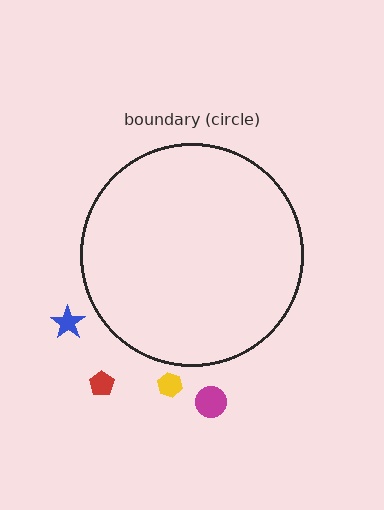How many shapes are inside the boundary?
0 inside, 4 outside.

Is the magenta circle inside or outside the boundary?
Outside.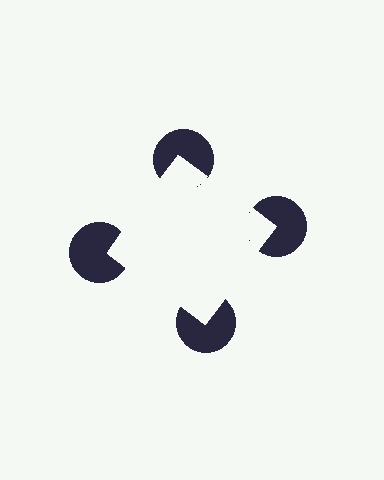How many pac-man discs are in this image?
There are 4 — one at each vertex of the illusory square.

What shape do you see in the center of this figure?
An illusory square — its edges are inferred from the aligned wedge cuts in the pac-man discs, not physically drawn.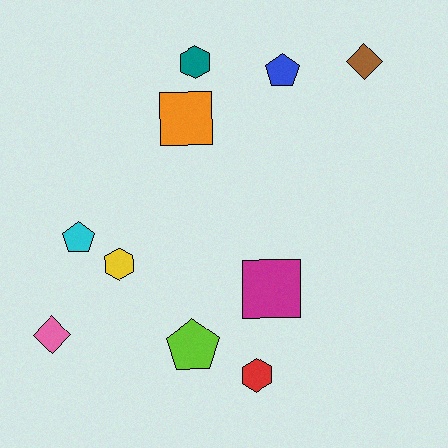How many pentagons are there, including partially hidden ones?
There are 3 pentagons.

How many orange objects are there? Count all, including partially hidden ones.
There is 1 orange object.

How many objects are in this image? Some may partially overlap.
There are 10 objects.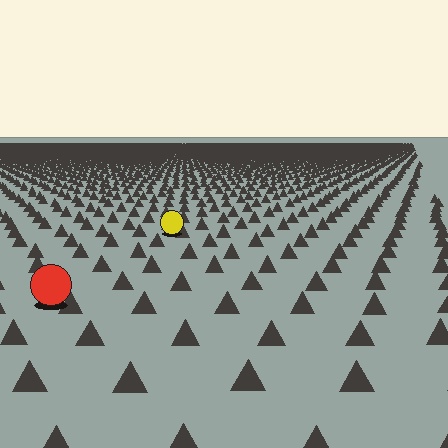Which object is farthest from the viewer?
The yellow circle is farthest from the viewer. It appears smaller and the ground texture around it is denser.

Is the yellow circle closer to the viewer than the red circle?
No. The red circle is closer — you can tell from the texture gradient: the ground texture is coarser near it.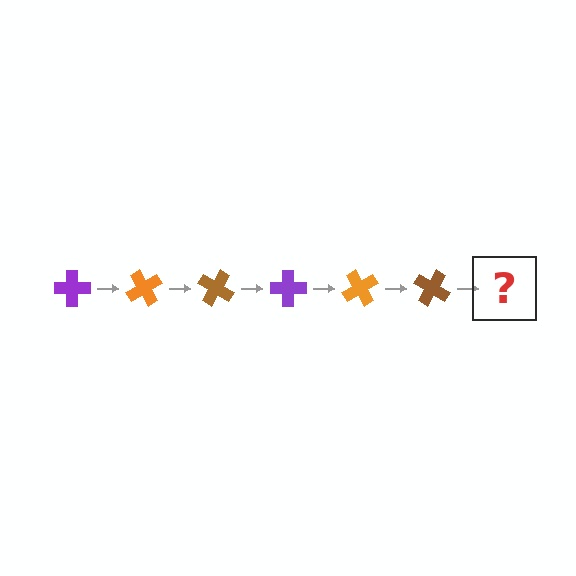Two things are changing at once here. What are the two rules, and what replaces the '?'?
The two rules are that it rotates 60 degrees each step and the color cycles through purple, orange, and brown. The '?' should be a purple cross, rotated 360 degrees from the start.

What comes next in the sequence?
The next element should be a purple cross, rotated 360 degrees from the start.